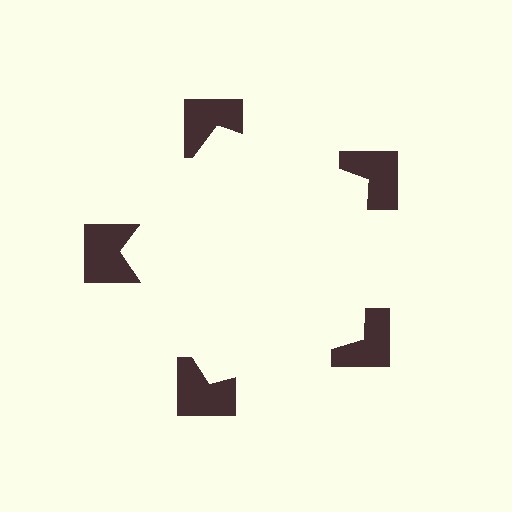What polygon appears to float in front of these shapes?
An illusory pentagon — its edges are inferred from the aligned wedge cuts in the notched squares, not physically drawn.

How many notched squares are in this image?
There are 5 — one at each vertex of the illusory pentagon.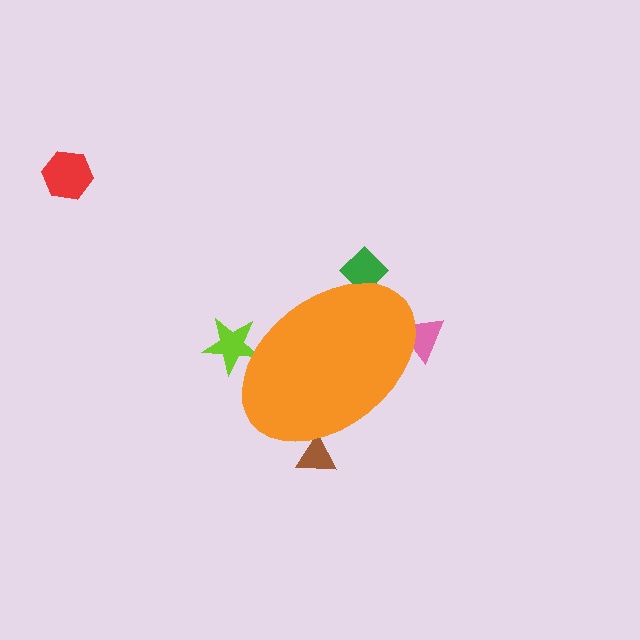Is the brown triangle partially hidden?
Yes, the brown triangle is partially hidden behind the orange ellipse.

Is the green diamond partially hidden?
Yes, the green diamond is partially hidden behind the orange ellipse.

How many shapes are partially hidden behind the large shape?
4 shapes are partially hidden.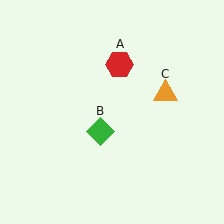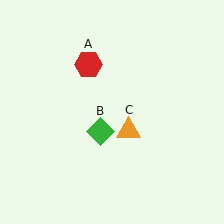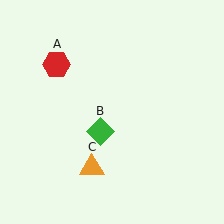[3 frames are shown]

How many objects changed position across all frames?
2 objects changed position: red hexagon (object A), orange triangle (object C).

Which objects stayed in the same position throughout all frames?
Green diamond (object B) remained stationary.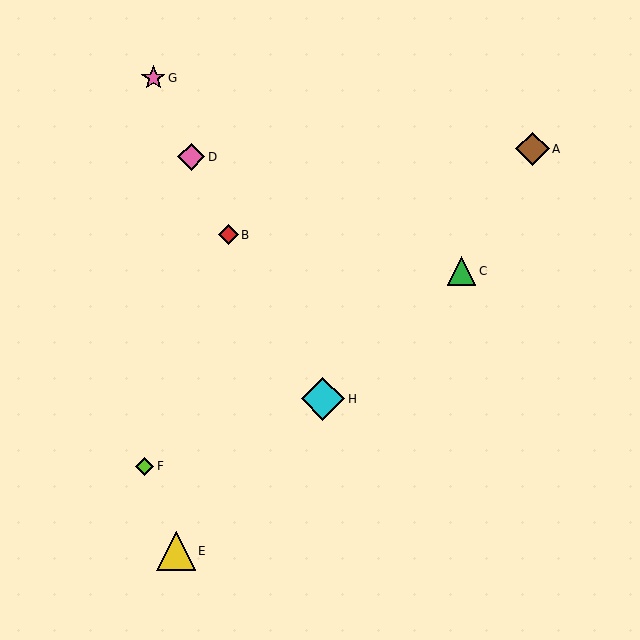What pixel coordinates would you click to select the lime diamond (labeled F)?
Click at (145, 466) to select the lime diamond F.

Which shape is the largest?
The cyan diamond (labeled H) is the largest.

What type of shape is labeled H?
Shape H is a cyan diamond.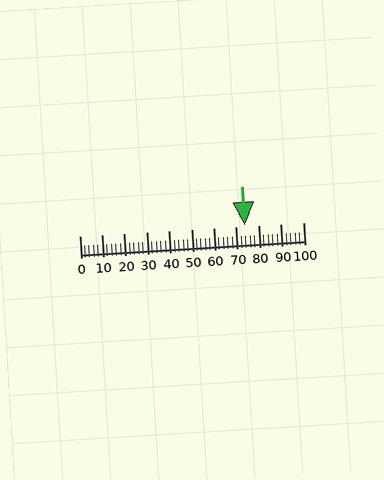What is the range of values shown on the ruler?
The ruler shows values from 0 to 100.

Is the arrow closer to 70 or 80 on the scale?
The arrow is closer to 70.